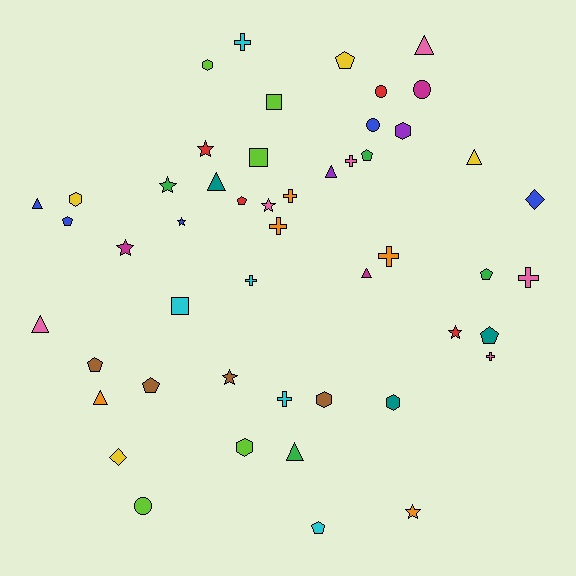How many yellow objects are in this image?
There are 4 yellow objects.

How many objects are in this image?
There are 50 objects.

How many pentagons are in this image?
There are 9 pentagons.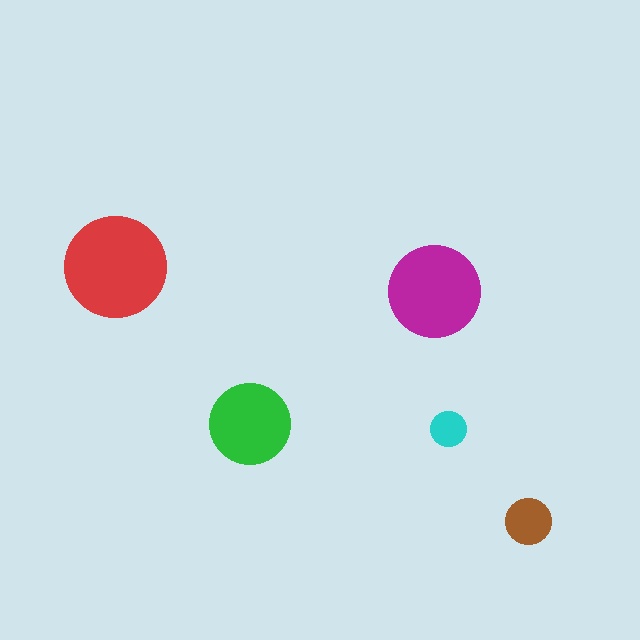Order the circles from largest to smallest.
the red one, the magenta one, the green one, the brown one, the cyan one.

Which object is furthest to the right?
The brown circle is rightmost.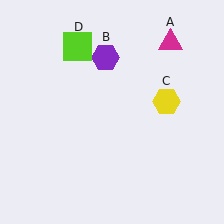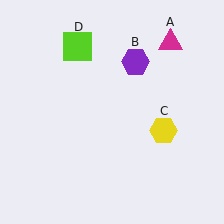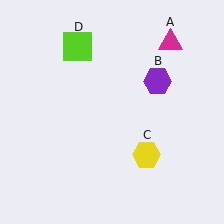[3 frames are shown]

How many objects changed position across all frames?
2 objects changed position: purple hexagon (object B), yellow hexagon (object C).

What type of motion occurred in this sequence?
The purple hexagon (object B), yellow hexagon (object C) rotated clockwise around the center of the scene.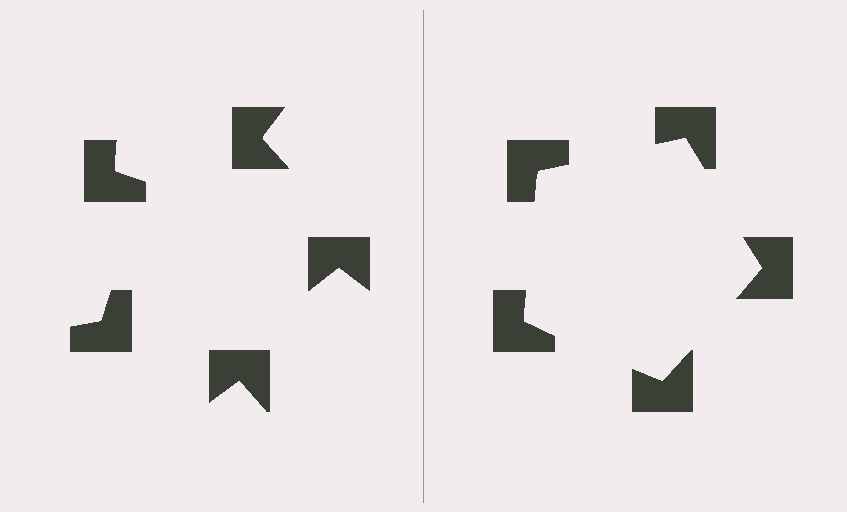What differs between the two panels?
The notched squares are positioned identically on both sides; only the wedge orientations differ. On the right they align to a pentagon; on the left they are misaligned.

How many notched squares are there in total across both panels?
10 — 5 on each side.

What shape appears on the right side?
An illusory pentagon.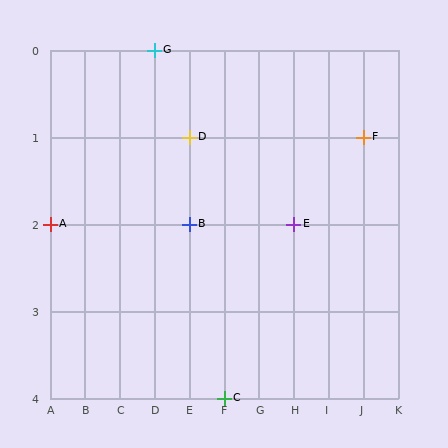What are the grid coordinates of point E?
Point E is at grid coordinates (H, 2).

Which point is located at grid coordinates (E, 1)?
Point D is at (E, 1).